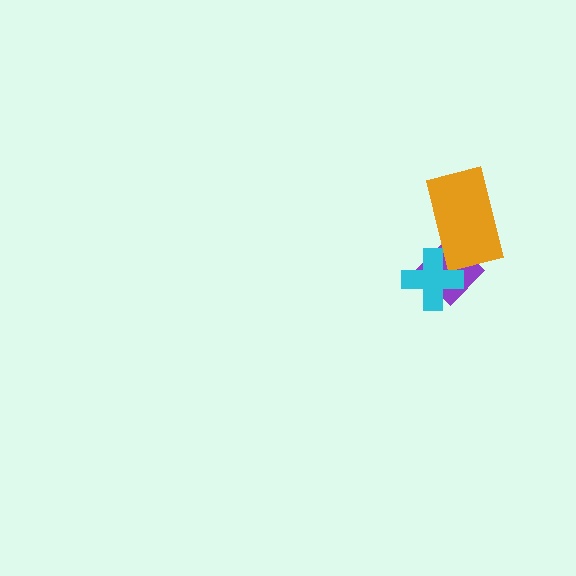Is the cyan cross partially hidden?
No, no other shape covers it.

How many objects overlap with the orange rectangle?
2 objects overlap with the orange rectangle.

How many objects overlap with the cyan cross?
2 objects overlap with the cyan cross.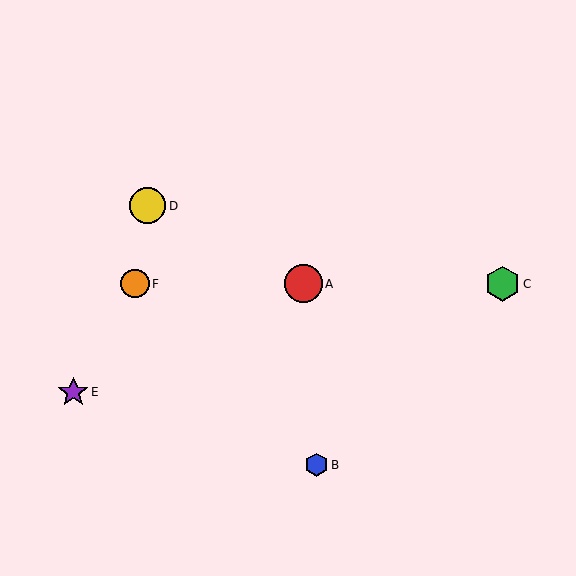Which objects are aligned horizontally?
Objects A, C, F are aligned horizontally.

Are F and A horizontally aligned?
Yes, both are at y≈284.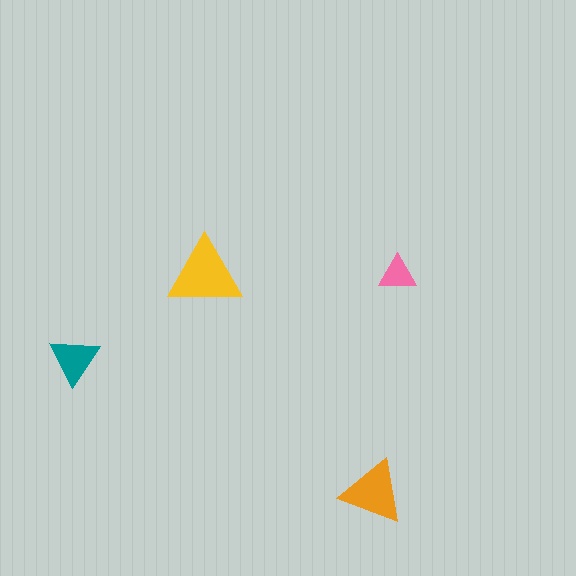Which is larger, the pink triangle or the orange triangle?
The orange one.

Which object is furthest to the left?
The teal triangle is leftmost.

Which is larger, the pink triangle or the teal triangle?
The teal one.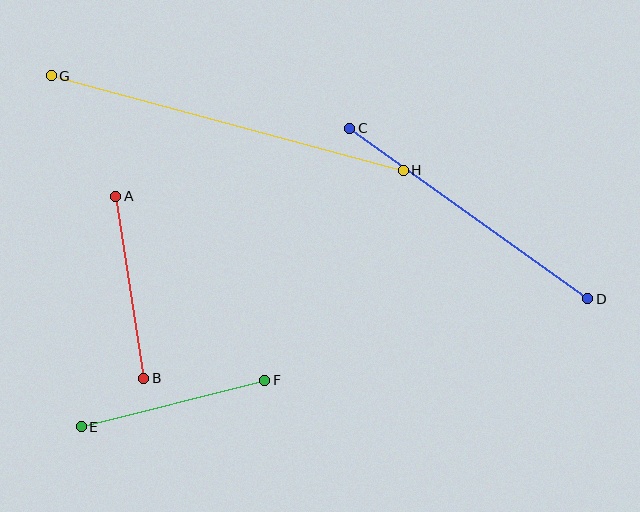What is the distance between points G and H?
The distance is approximately 364 pixels.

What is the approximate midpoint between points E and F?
The midpoint is at approximately (173, 404) pixels.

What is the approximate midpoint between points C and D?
The midpoint is at approximately (469, 213) pixels.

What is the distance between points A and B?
The distance is approximately 184 pixels.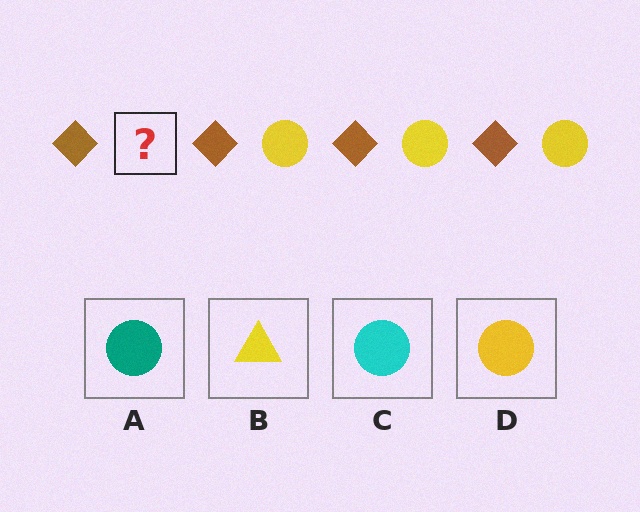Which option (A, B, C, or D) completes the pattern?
D.